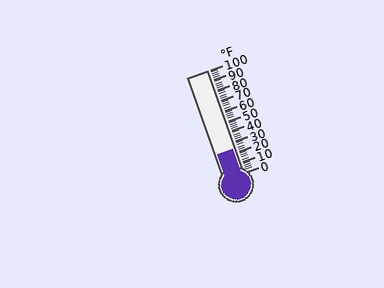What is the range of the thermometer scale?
The thermometer scale ranges from 0°F to 100°F.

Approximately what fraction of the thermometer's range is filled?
The thermometer is filled to approximately 25% of its range.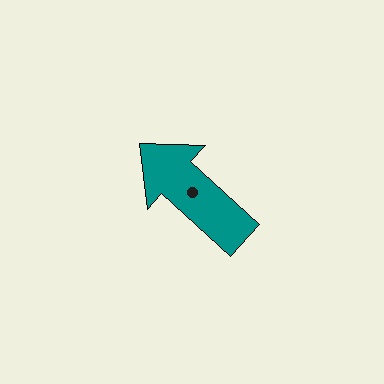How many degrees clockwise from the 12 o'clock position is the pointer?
Approximately 312 degrees.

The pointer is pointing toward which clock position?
Roughly 10 o'clock.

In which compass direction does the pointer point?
Northwest.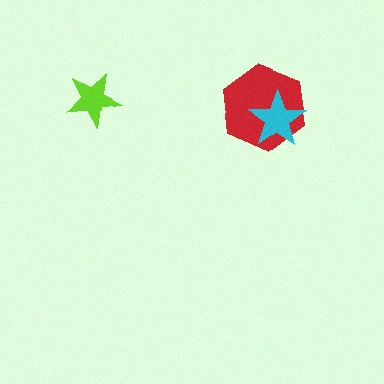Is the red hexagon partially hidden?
Yes, it is partially covered by another shape.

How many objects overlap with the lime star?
0 objects overlap with the lime star.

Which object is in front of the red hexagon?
The cyan star is in front of the red hexagon.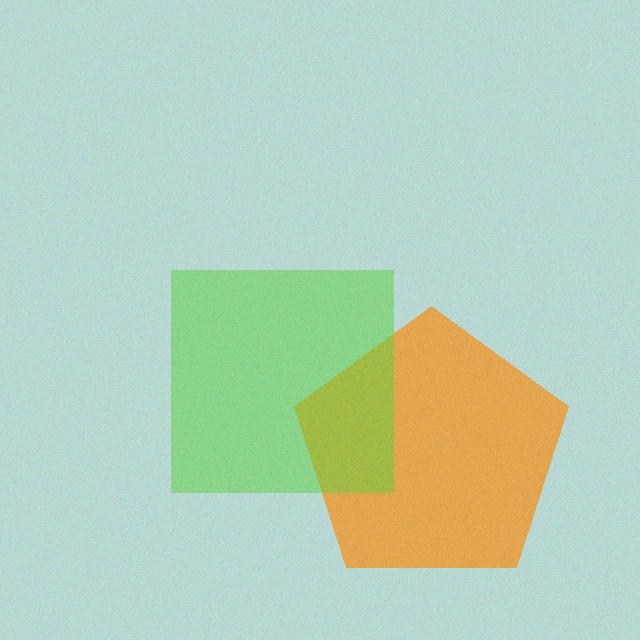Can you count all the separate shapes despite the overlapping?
Yes, there are 2 separate shapes.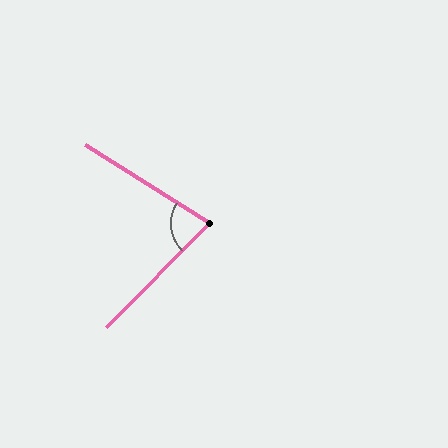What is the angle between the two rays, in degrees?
Approximately 77 degrees.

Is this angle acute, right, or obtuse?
It is acute.